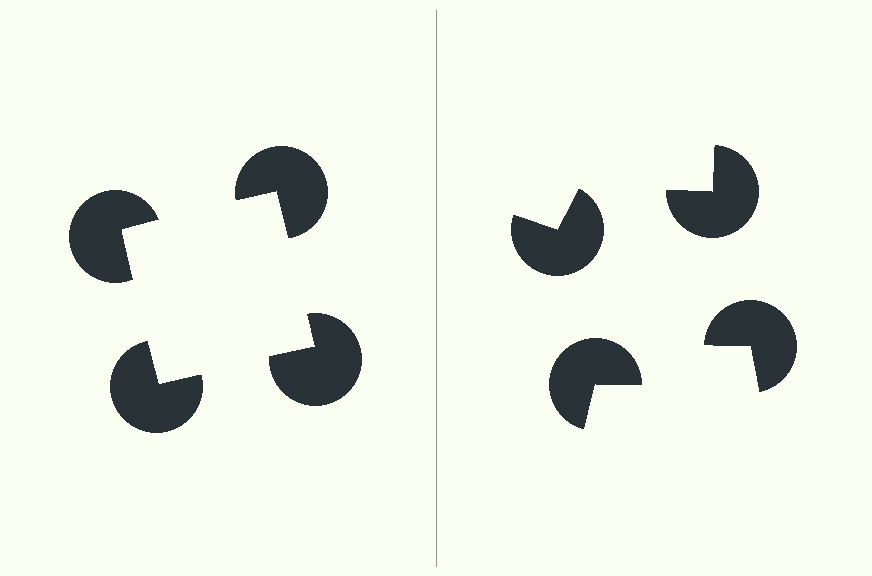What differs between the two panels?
The pac-man discs are positioned identically on both sides; only the wedge orientations differ. On the left they align to a square; on the right they are misaligned.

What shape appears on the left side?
An illusory square.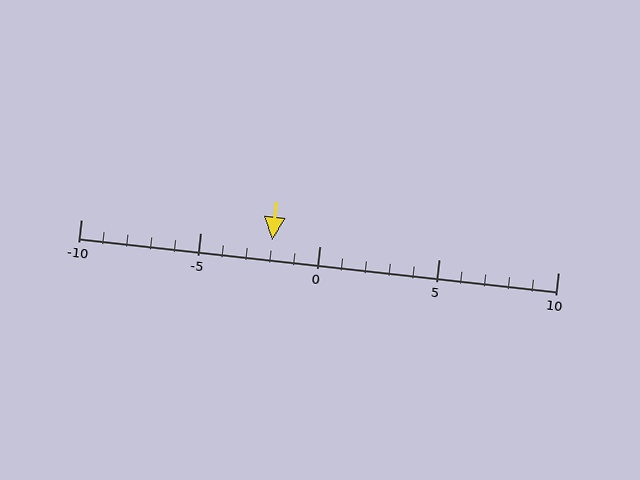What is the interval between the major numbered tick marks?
The major tick marks are spaced 5 units apart.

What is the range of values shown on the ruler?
The ruler shows values from -10 to 10.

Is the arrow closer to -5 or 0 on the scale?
The arrow is closer to 0.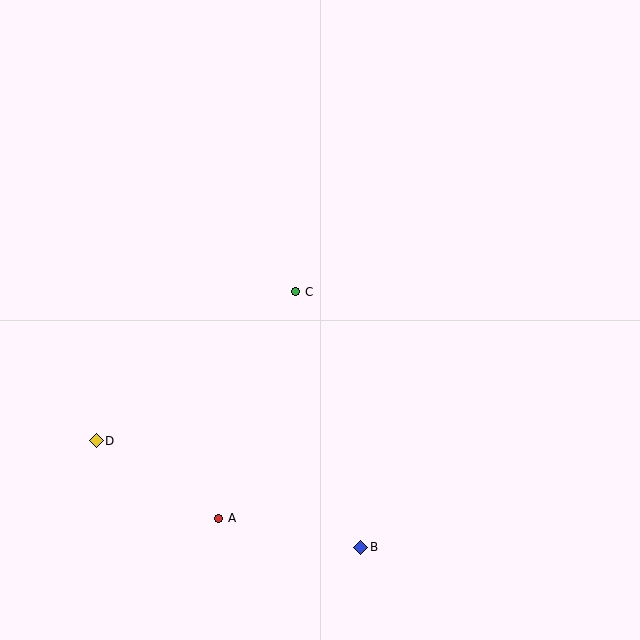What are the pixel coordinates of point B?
Point B is at (361, 547).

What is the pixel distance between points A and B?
The distance between A and B is 145 pixels.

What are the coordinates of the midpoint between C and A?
The midpoint between C and A is at (257, 405).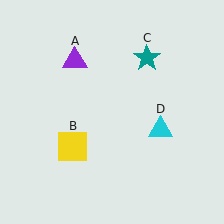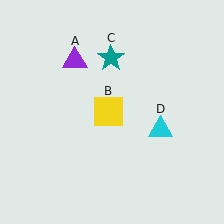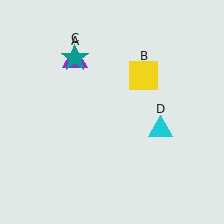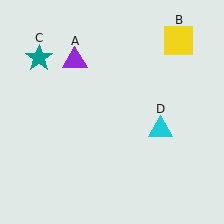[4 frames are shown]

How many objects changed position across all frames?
2 objects changed position: yellow square (object B), teal star (object C).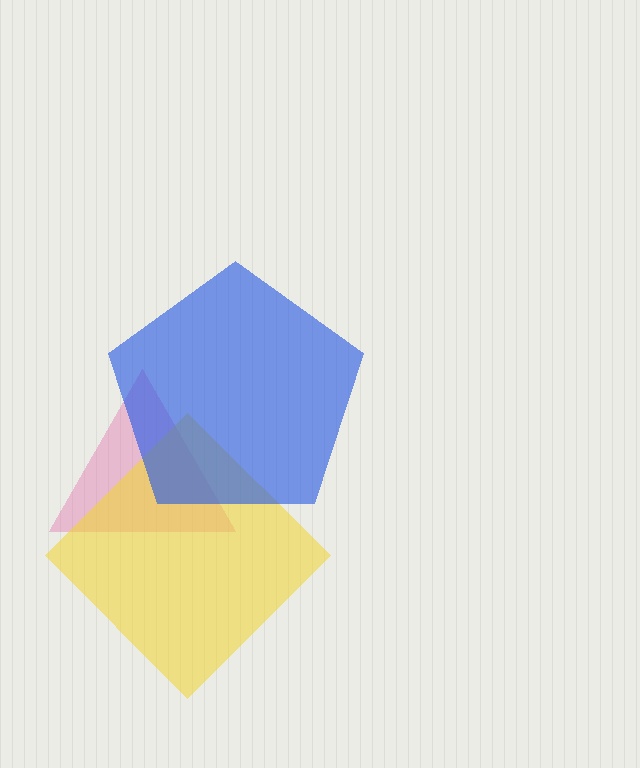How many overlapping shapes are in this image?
There are 3 overlapping shapes in the image.